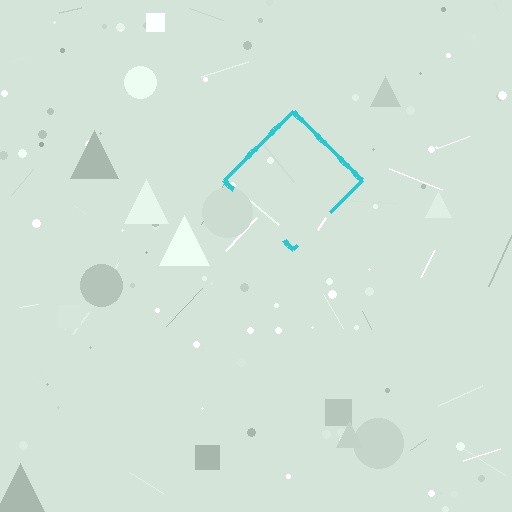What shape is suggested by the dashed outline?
The dashed outline suggests a diamond.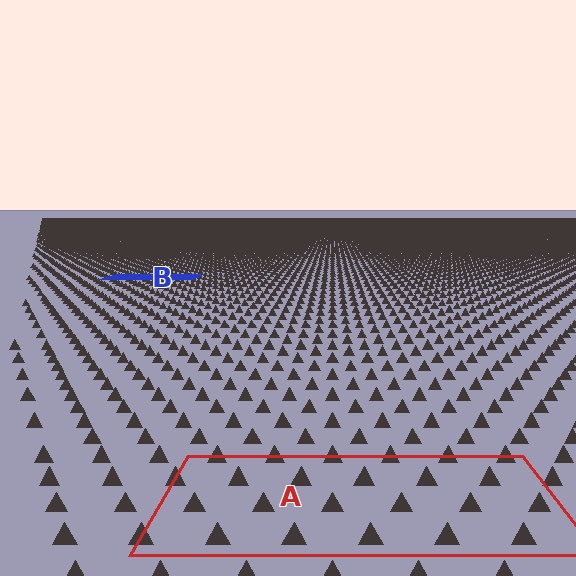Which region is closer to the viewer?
Region A is closer. The texture elements there are larger and more spread out.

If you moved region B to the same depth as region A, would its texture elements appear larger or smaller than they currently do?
They would appear larger. At a closer depth, the same texture elements are projected at a bigger on-screen size.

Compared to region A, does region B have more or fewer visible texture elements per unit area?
Region B has more texture elements per unit area — they are packed more densely because it is farther away.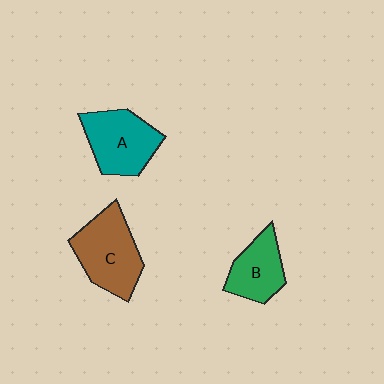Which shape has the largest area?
Shape C (brown).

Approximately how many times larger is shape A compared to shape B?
Approximately 1.3 times.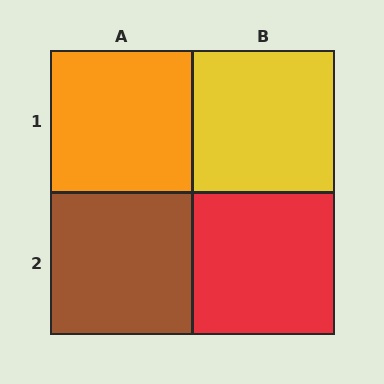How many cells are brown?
1 cell is brown.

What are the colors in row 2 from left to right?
Brown, red.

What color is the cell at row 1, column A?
Orange.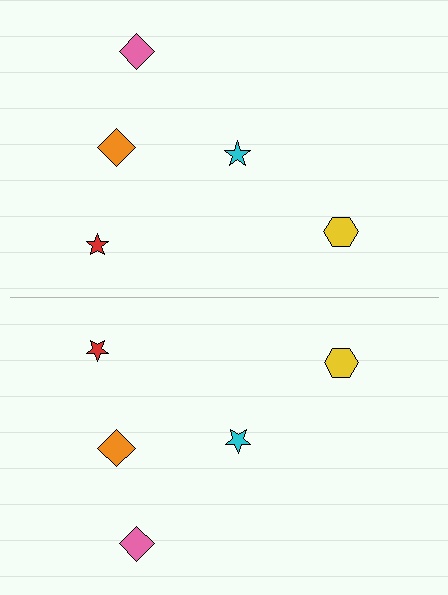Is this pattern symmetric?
Yes, this pattern has bilateral (reflection) symmetry.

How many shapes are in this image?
There are 10 shapes in this image.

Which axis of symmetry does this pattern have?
The pattern has a horizontal axis of symmetry running through the center of the image.